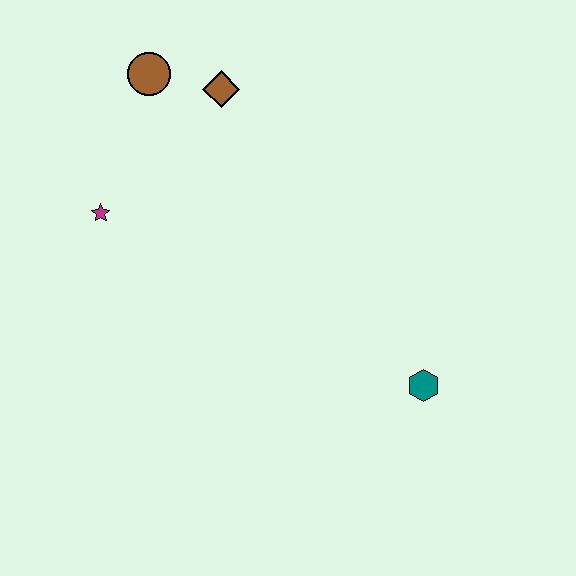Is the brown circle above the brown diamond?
Yes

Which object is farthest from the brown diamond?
The teal hexagon is farthest from the brown diamond.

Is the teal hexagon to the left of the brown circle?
No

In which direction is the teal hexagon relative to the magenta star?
The teal hexagon is to the right of the magenta star.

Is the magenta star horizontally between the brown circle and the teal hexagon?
No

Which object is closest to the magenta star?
The brown circle is closest to the magenta star.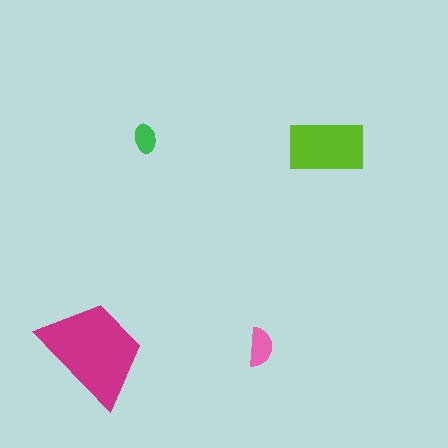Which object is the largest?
The magenta trapezoid.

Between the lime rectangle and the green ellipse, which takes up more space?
The lime rectangle.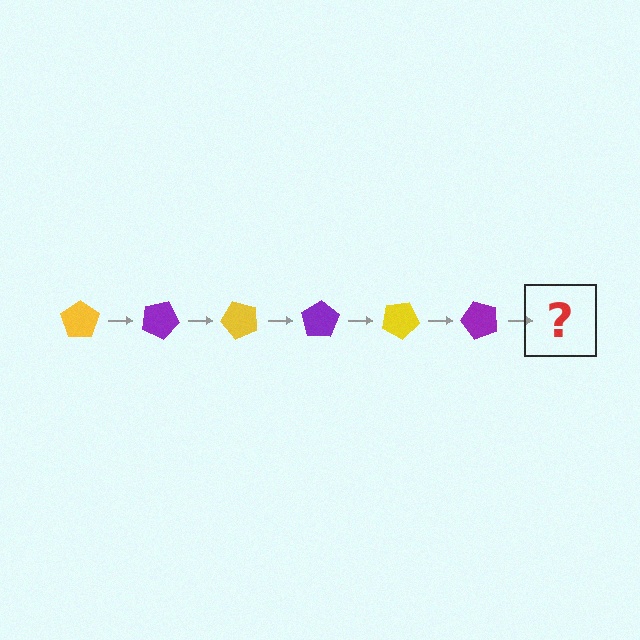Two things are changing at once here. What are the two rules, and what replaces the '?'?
The two rules are that it rotates 25 degrees each step and the color cycles through yellow and purple. The '?' should be a yellow pentagon, rotated 150 degrees from the start.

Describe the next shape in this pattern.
It should be a yellow pentagon, rotated 150 degrees from the start.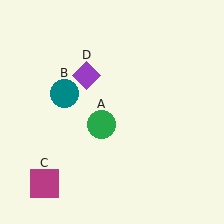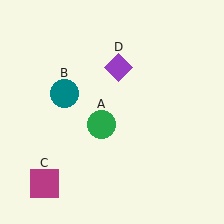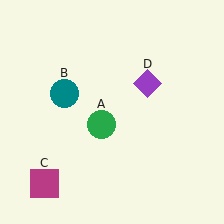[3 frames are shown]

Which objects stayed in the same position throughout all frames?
Green circle (object A) and teal circle (object B) and magenta square (object C) remained stationary.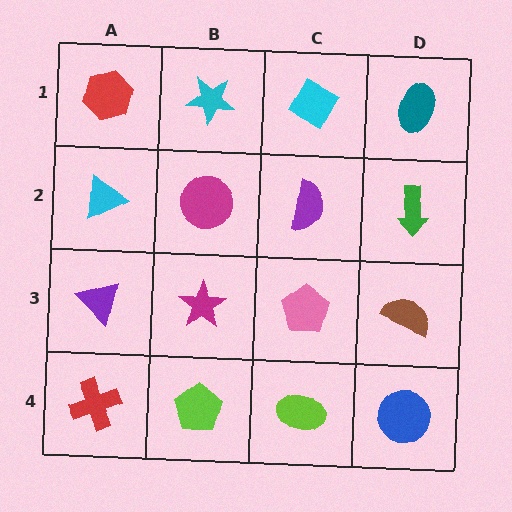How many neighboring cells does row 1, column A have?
2.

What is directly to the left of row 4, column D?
A lime ellipse.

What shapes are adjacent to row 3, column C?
A purple semicircle (row 2, column C), a lime ellipse (row 4, column C), a magenta star (row 3, column B), a brown semicircle (row 3, column D).